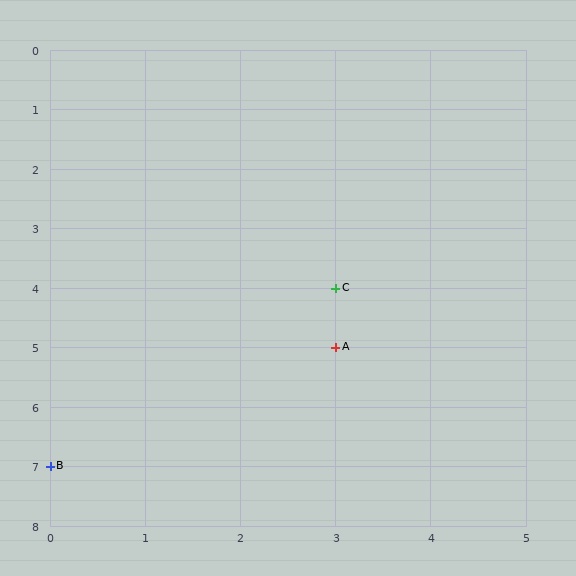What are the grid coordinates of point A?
Point A is at grid coordinates (3, 5).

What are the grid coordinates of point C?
Point C is at grid coordinates (3, 4).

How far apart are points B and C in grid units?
Points B and C are 3 columns and 3 rows apart (about 4.2 grid units diagonally).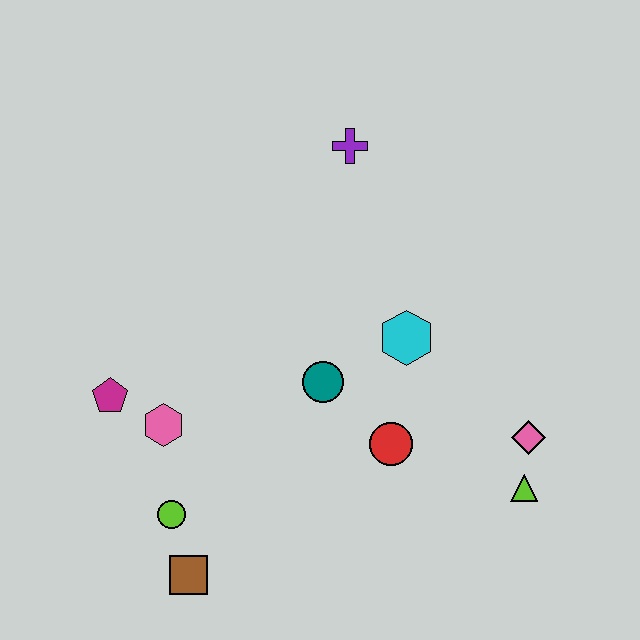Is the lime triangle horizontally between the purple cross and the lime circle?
No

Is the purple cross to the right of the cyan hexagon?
No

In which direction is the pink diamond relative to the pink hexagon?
The pink diamond is to the right of the pink hexagon.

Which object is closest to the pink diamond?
The lime triangle is closest to the pink diamond.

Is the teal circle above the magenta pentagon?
Yes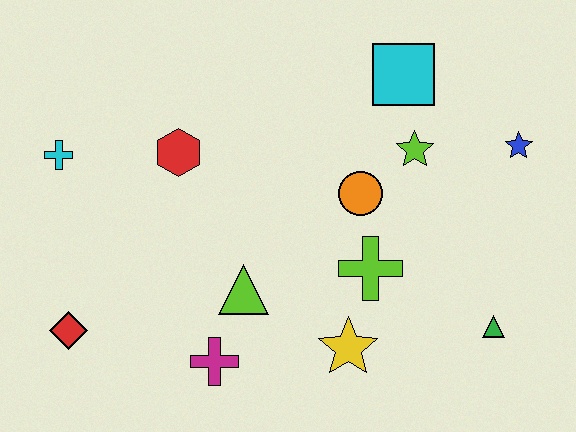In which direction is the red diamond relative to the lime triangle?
The red diamond is to the left of the lime triangle.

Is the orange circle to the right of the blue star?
No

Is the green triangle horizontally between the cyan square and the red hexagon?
No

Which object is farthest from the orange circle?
The red diamond is farthest from the orange circle.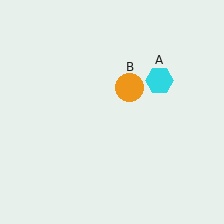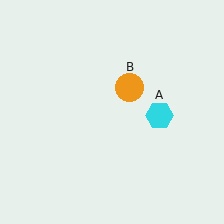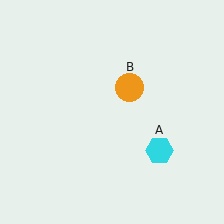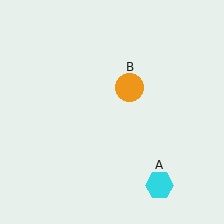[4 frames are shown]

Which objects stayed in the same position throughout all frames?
Orange circle (object B) remained stationary.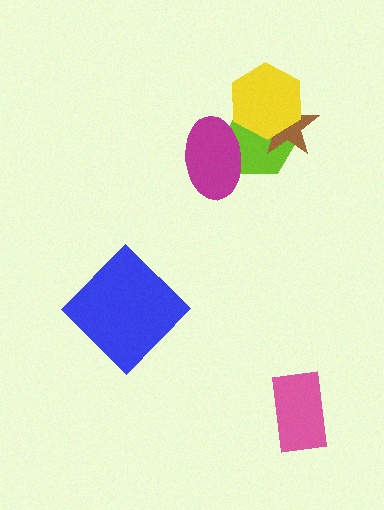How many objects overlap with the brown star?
2 objects overlap with the brown star.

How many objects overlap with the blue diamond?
0 objects overlap with the blue diamond.